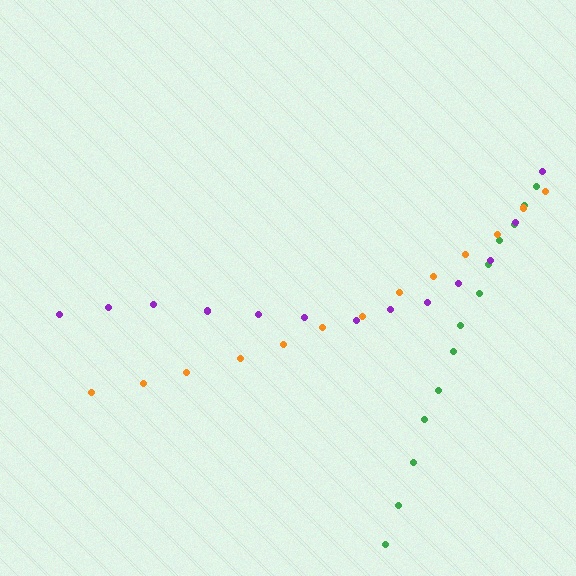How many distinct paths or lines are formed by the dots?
There are 3 distinct paths.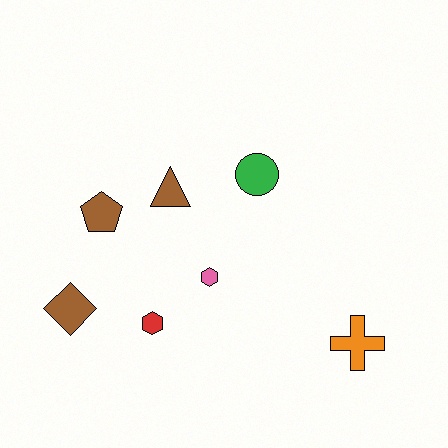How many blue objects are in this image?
There are no blue objects.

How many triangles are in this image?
There is 1 triangle.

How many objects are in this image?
There are 7 objects.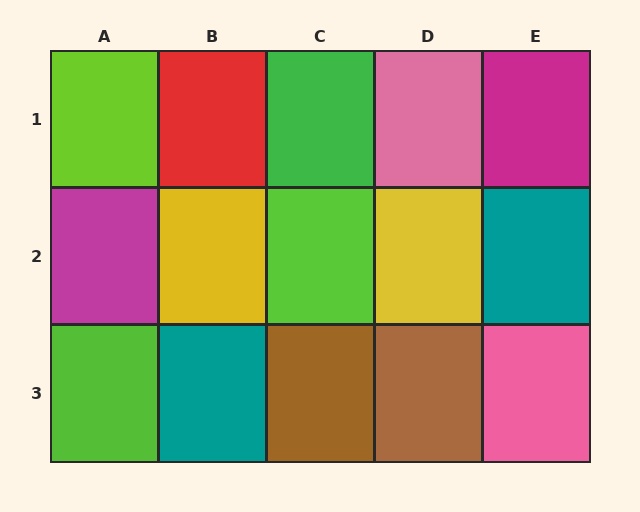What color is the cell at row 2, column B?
Yellow.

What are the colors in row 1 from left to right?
Lime, red, green, pink, magenta.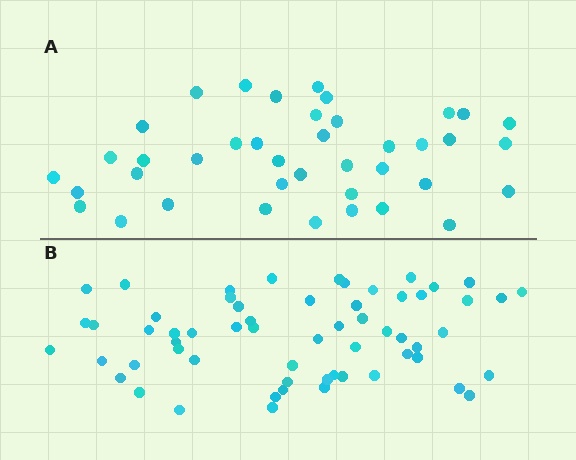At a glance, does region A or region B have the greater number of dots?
Region B (the bottom region) has more dots.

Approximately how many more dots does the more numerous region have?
Region B has approximately 20 more dots than region A.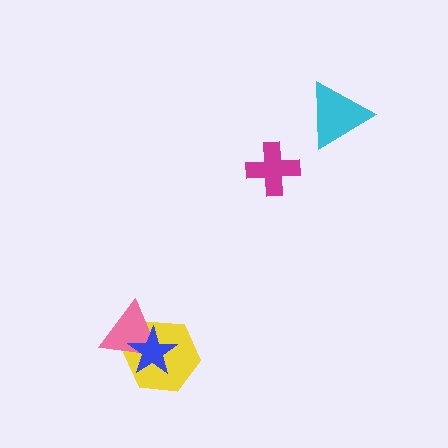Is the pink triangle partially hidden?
Yes, it is partially covered by another shape.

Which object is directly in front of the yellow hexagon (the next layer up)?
The pink triangle is directly in front of the yellow hexagon.